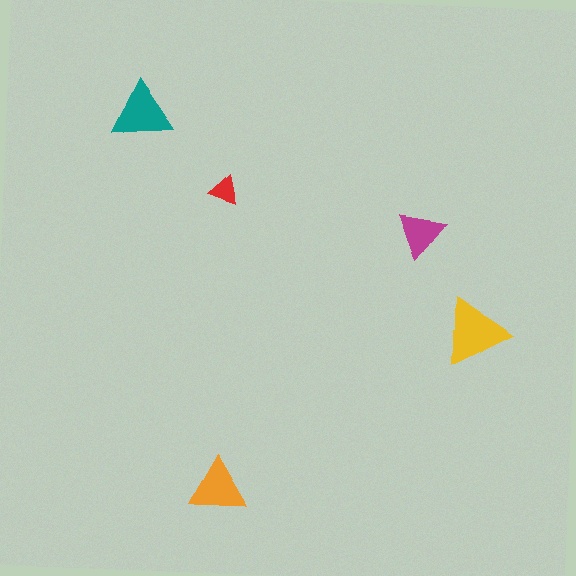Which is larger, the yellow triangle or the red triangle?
The yellow one.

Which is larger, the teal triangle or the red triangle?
The teal one.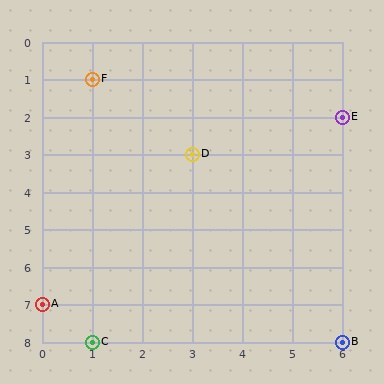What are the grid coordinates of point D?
Point D is at grid coordinates (3, 3).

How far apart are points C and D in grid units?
Points C and D are 2 columns and 5 rows apart (about 5.4 grid units diagonally).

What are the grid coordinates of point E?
Point E is at grid coordinates (6, 2).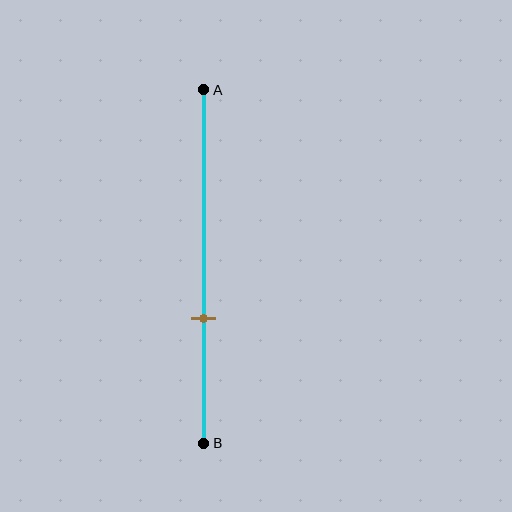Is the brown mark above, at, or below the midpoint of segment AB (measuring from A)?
The brown mark is below the midpoint of segment AB.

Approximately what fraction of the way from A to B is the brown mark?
The brown mark is approximately 65% of the way from A to B.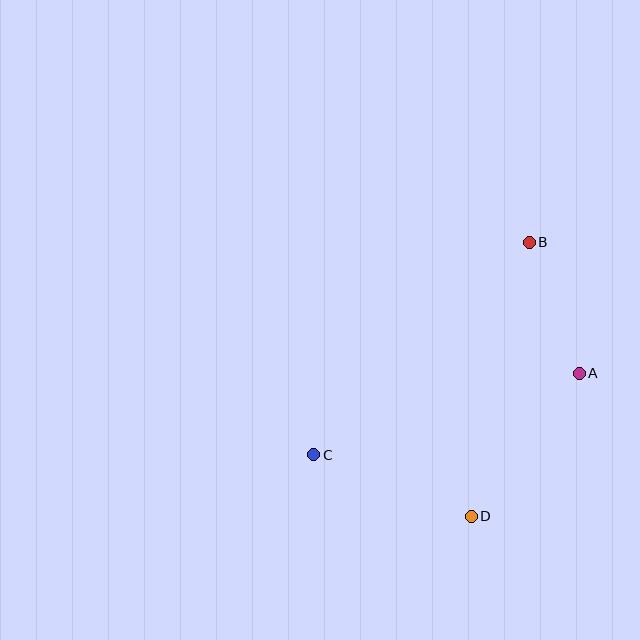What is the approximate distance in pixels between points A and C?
The distance between A and C is approximately 278 pixels.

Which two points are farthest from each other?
Points B and C are farthest from each other.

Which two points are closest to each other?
Points A and B are closest to each other.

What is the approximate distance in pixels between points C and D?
The distance between C and D is approximately 169 pixels.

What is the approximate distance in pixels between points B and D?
The distance between B and D is approximately 280 pixels.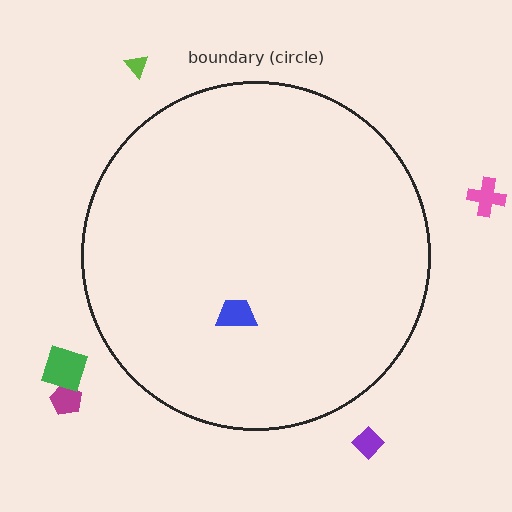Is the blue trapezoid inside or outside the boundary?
Inside.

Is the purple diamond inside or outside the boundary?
Outside.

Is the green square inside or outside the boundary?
Outside.